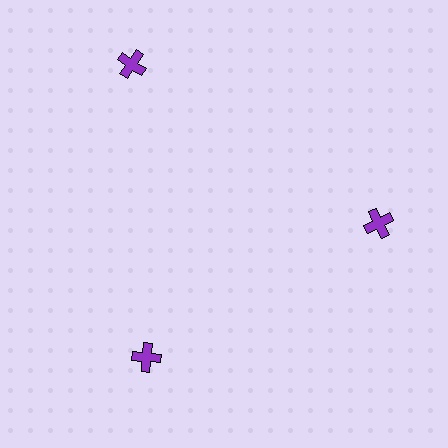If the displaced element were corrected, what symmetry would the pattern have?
It would have 3-fold rotational symmetry — the pattern would map onto itself every 120 degrees.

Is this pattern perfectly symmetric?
No. The 3 purple crosses are arranged in a ring, but one element near the 11 o'clock position is pushed outward from the center, breaking the 3-fold rotational symmetry.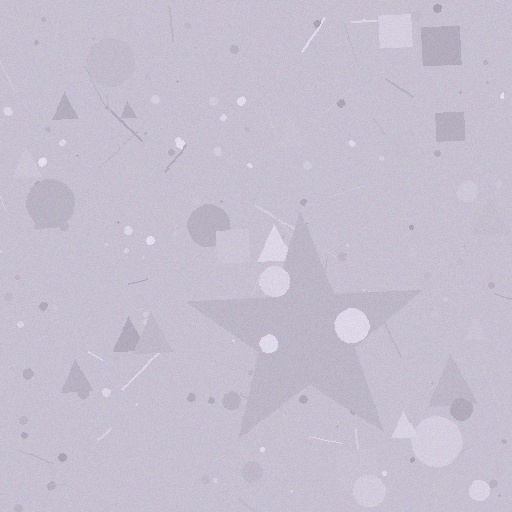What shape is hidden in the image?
A star is hidden in the image.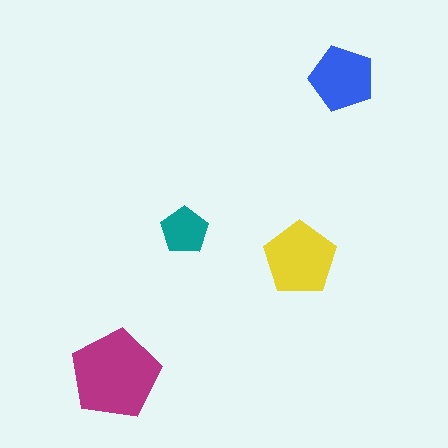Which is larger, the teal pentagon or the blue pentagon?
The blue one.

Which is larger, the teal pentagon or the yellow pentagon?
The yellow one.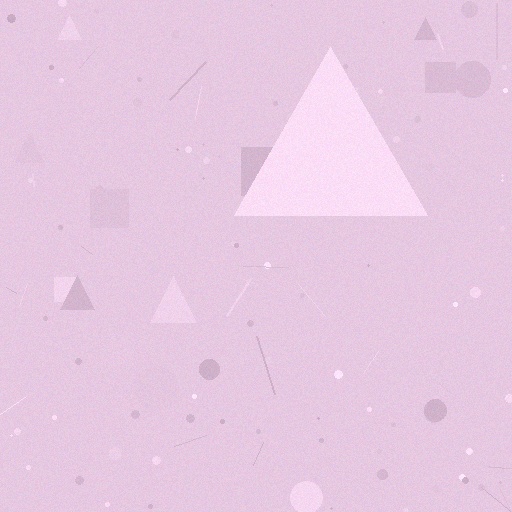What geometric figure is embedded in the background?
A triangle is embedded in the background.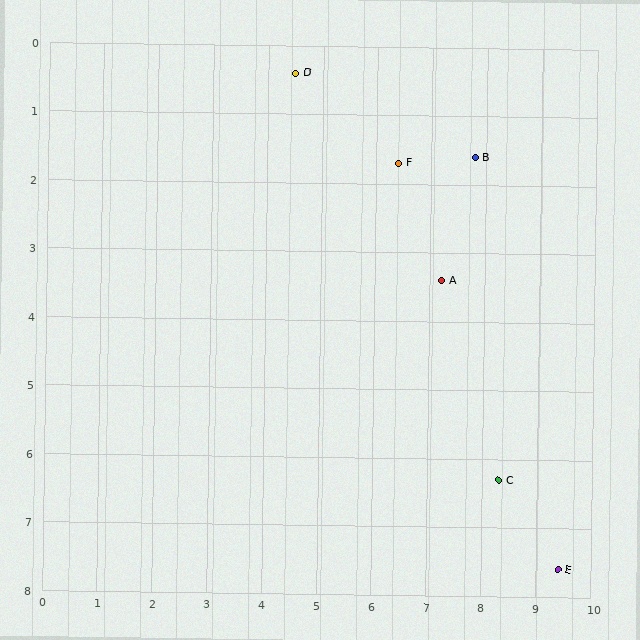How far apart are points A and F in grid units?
Points A and F are about 1.9 grid units apart.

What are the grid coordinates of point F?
Point F is at approximately (6.4, 1.7).